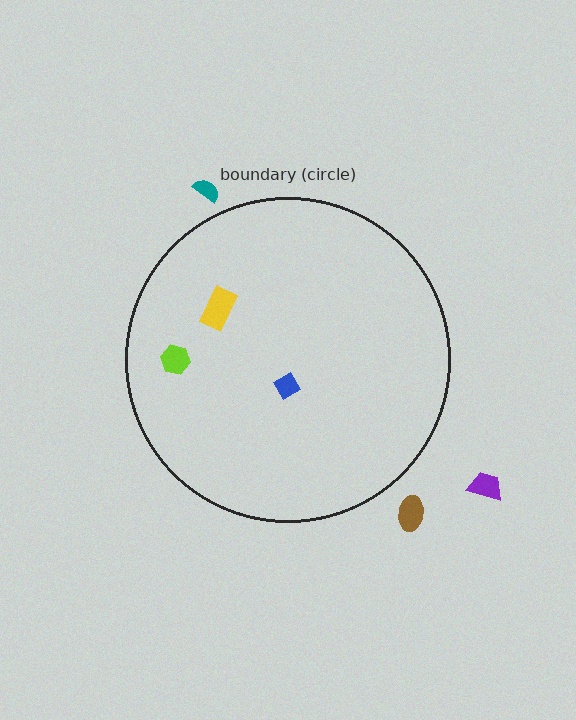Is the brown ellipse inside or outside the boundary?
Outside.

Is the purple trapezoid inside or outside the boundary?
Outside.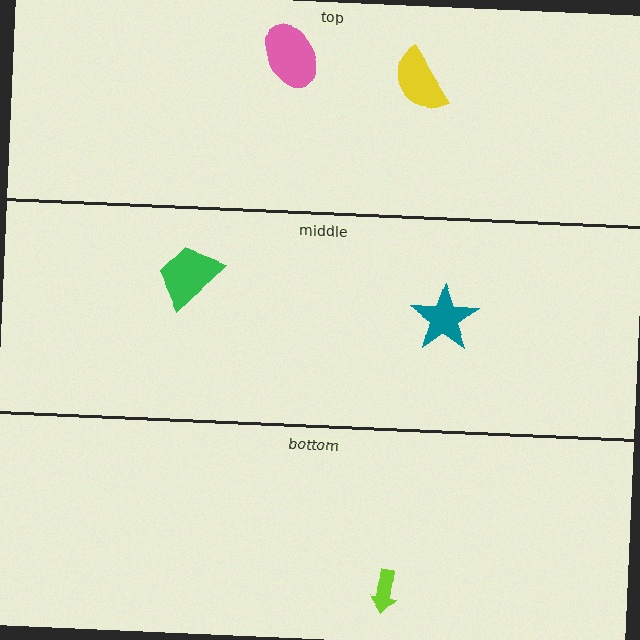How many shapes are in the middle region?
2.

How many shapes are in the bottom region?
1.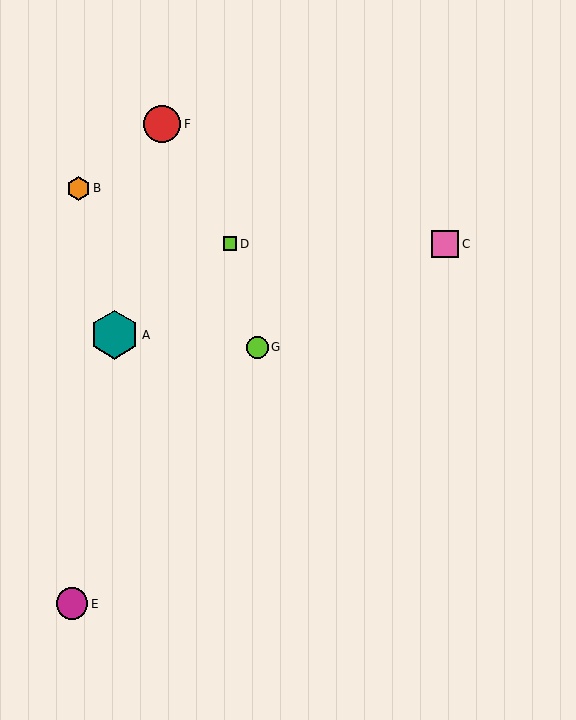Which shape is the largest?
The teal hexagon (labeled A) is the largest.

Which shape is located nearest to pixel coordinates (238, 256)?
The lime square (labeled D) at (230, 244) is nearest to that location.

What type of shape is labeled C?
Shape C is a pink square.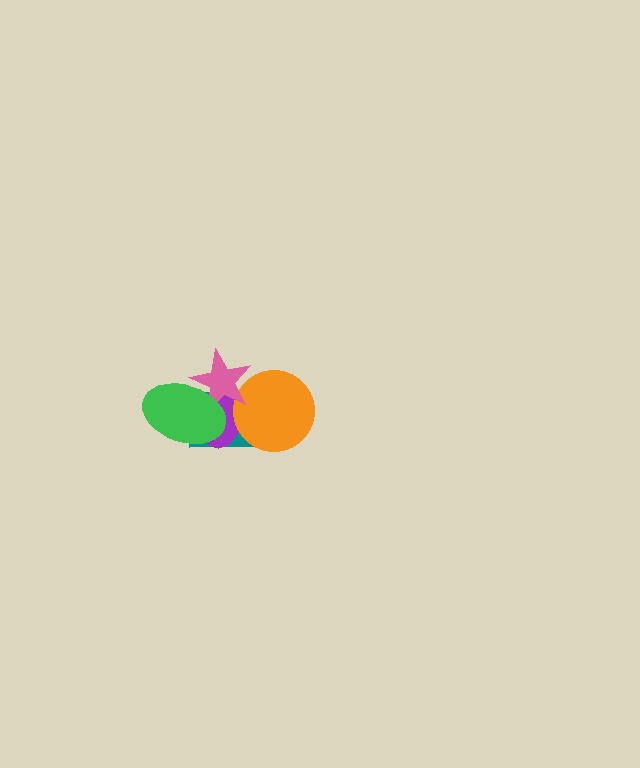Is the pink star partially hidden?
Yes, it is partially covered by another shape.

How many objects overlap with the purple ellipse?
4 objects overlap with the purple ellipse.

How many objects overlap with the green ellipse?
3 objects overlap with the green ellipse.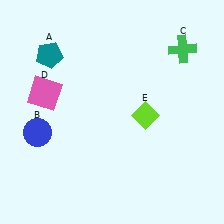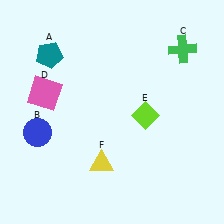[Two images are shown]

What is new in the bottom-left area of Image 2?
A yellow triangle (F) was added in the bottom-left area of Image 2.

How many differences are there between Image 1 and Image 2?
There is 1 difference between the two images.